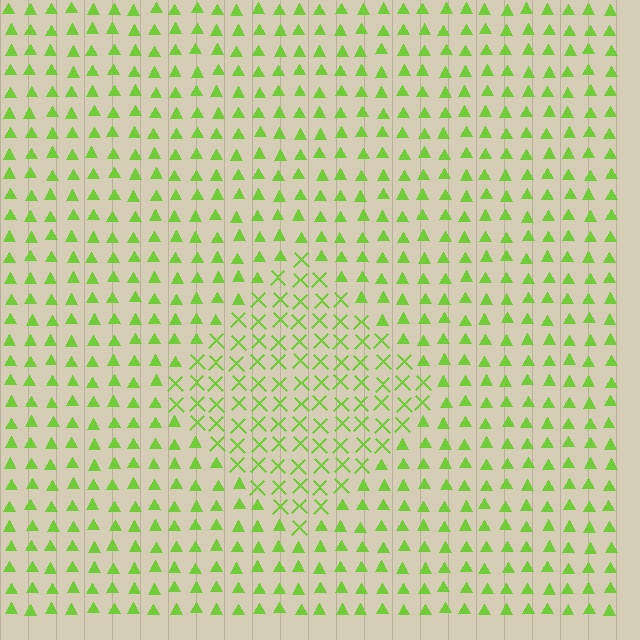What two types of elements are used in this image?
The image uses X marks inside the diamond region and triangles outside it.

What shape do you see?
I see a diamond.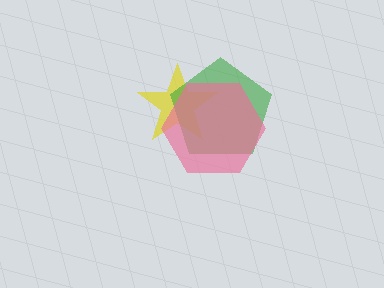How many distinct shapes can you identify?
There are 3 distinct shapes: a yellow star, a green pentagon, a pink hexagon.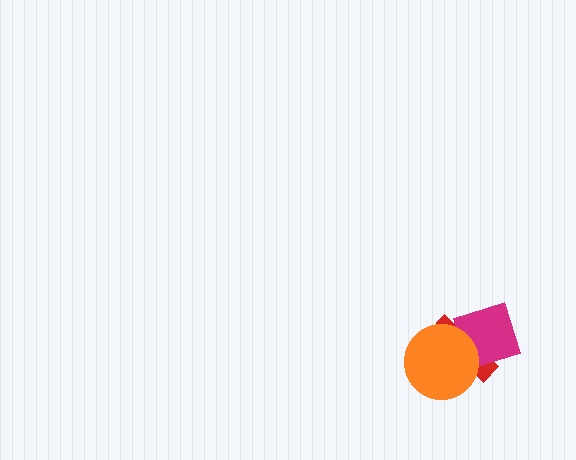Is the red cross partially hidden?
Yes, it is partially covered by another shape.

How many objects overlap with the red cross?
2 objects overlap with the red cross.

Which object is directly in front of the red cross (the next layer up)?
The magenta square is directly in front of the red cross.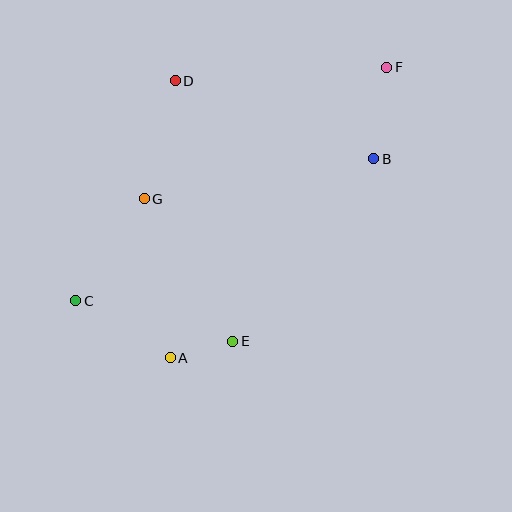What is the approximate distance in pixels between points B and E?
The distance between B and E is approximately 231 pixels.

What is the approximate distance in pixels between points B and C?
The distance between B and C is approximately 330 pixels.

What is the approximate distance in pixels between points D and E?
The distance between D and E is approximately 267 pixels.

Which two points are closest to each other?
Points A and E are closest to each other.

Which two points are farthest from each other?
Points C and F are farthest from each other.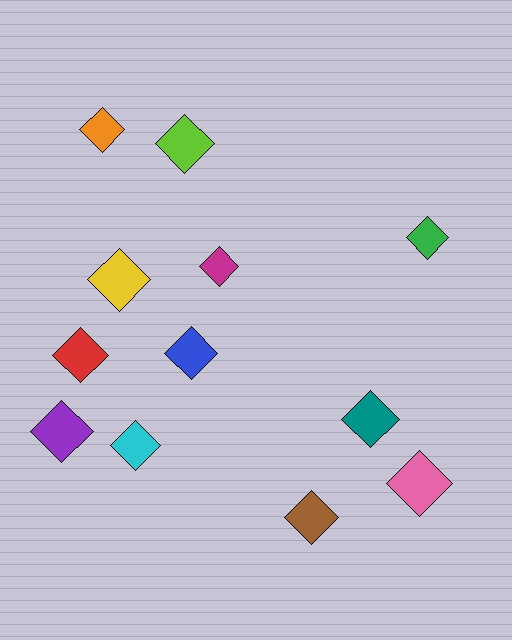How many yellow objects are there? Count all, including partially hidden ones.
There is 1 yellow object.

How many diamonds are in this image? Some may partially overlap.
There are 12 diamonds.